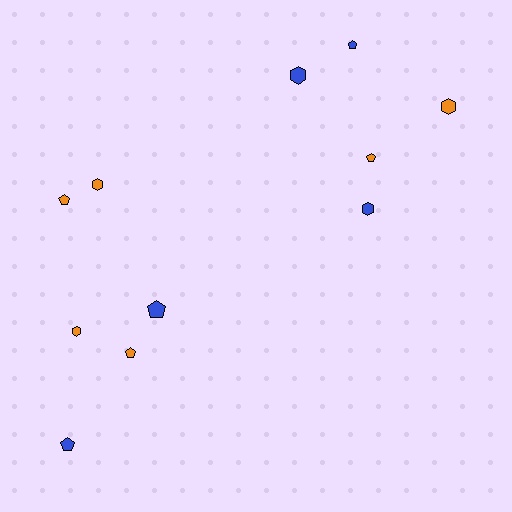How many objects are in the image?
There are 11 objects.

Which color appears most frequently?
Orange, with 6 objects.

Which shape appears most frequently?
Pentagon, with 6 objects.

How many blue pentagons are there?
There are 3 blue pentagons.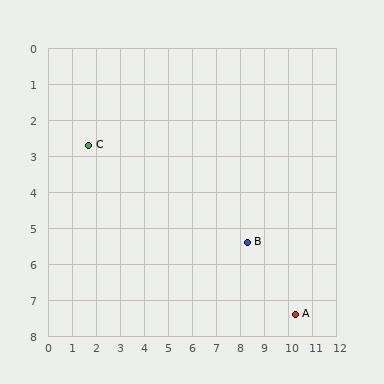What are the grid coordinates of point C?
Point C is at approximately (1.7, 2.7).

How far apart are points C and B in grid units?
Points C and B are about 7.1 grid units apart.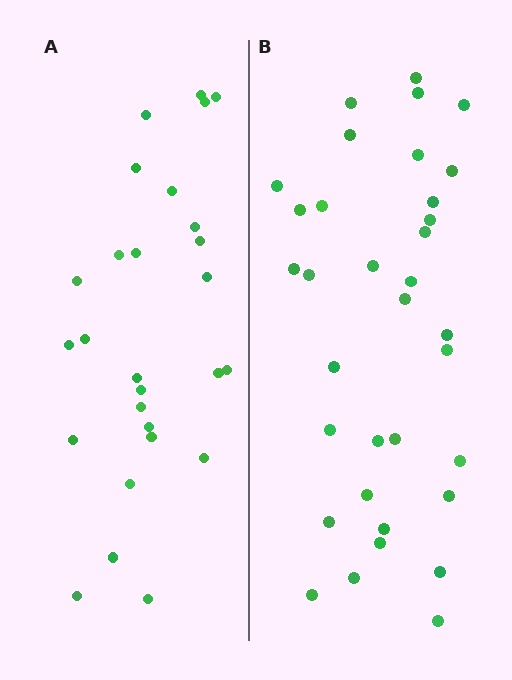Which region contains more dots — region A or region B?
Region B (the right region) has more dots.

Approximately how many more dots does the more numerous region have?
Region B has roughly 8 or so more dots than region A.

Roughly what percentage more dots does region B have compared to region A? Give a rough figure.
About 25% more.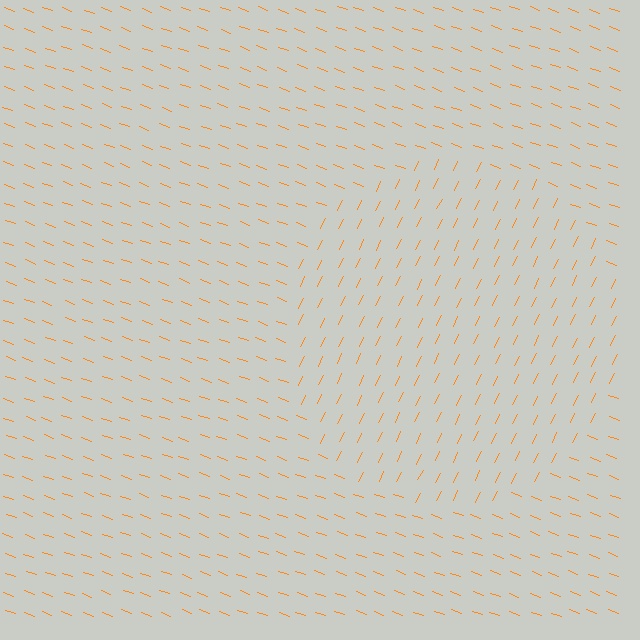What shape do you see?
I see a circle.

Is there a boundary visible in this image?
Yes, there is a texture boundary formed by a change in line orientation.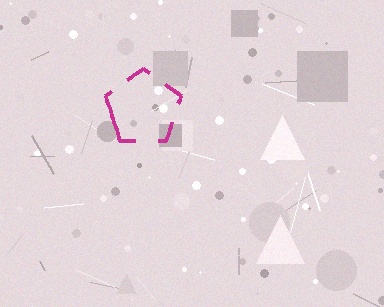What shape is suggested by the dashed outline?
The dashed outline suggests a pentagon.